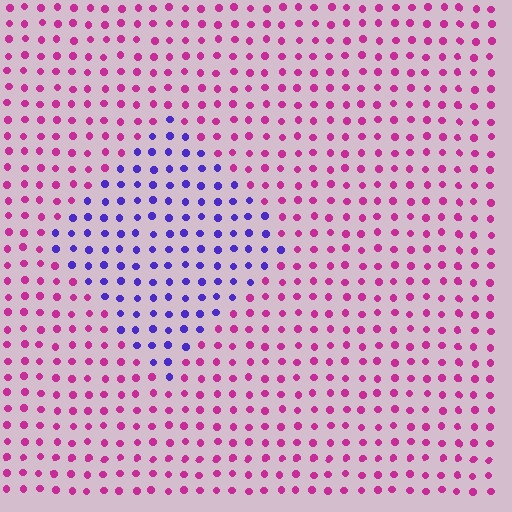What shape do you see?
I see a diamond.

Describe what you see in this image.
The image is filled with small magenta elements in a uniform arrangement. A diamond-shaped region is visible where the elements are tinted to a slightly different hue, forming a subtle color boundary.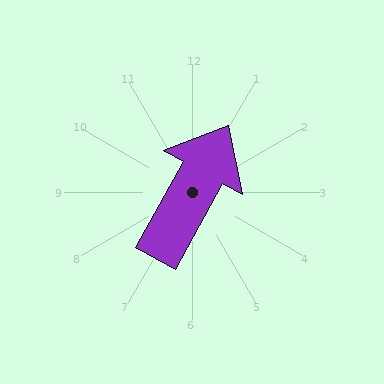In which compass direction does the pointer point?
Northeast.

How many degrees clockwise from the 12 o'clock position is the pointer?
Approximately 29 degrees.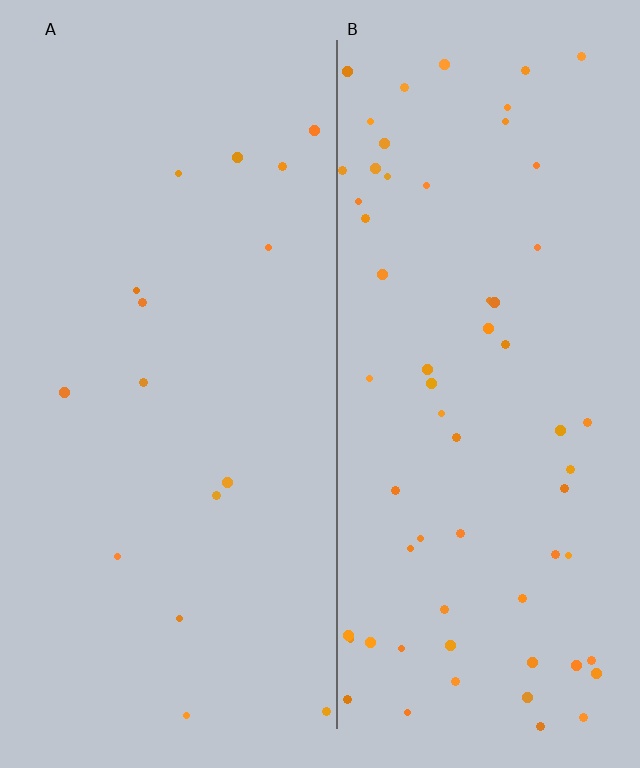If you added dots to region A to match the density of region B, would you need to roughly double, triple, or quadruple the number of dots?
Approximately quadruple.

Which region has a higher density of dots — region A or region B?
B (the right).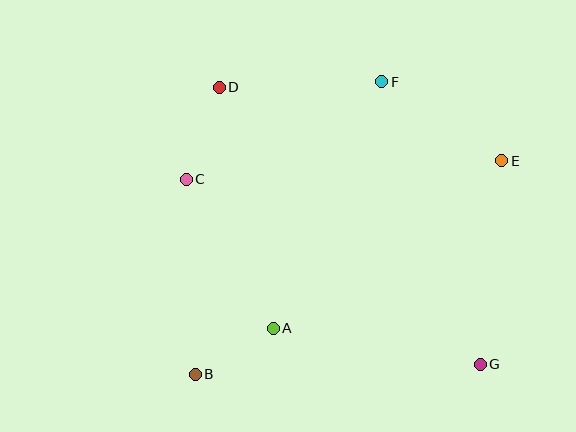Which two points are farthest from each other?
Points D and G are farthest from each other.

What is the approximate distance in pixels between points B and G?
The distance between B and G is approximately 285 pixels.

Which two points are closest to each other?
Points A and B are closest to each other.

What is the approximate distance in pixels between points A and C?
The distance between A and C is approximately 173 pixels.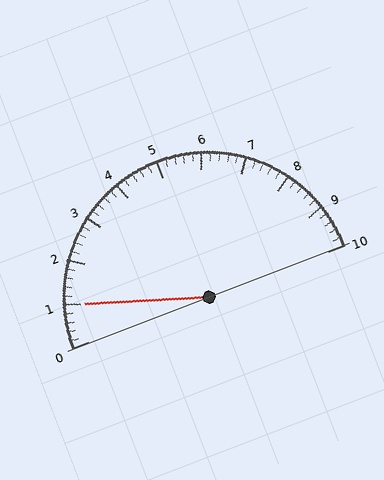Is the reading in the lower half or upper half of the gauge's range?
The reading is in the lower half of the range (0 to 10).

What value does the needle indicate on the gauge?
The needle indicates approximately 1.0.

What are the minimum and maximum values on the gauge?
The gauge ranges from 0 to 10.